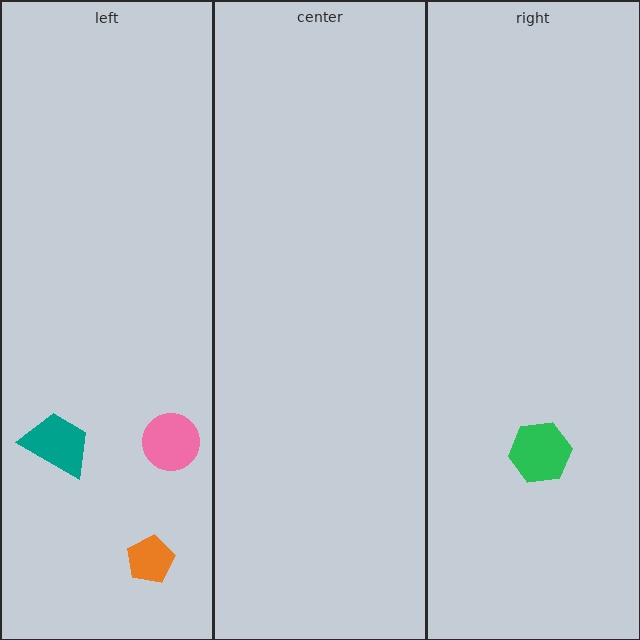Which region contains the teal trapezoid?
The left region.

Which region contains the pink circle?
The left region.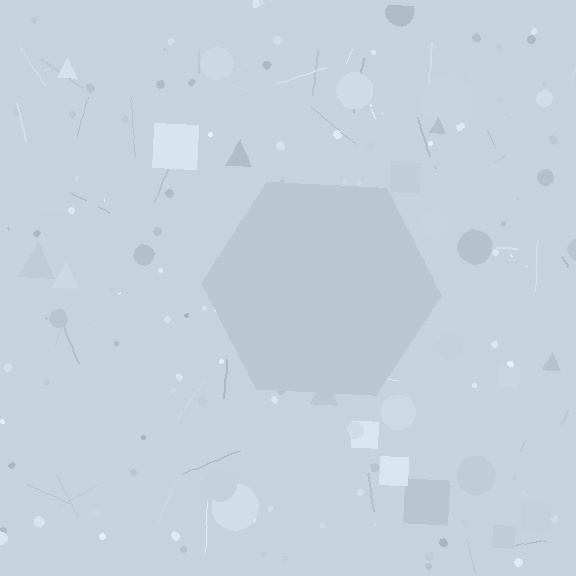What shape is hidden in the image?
A hexagon is hidden in the image.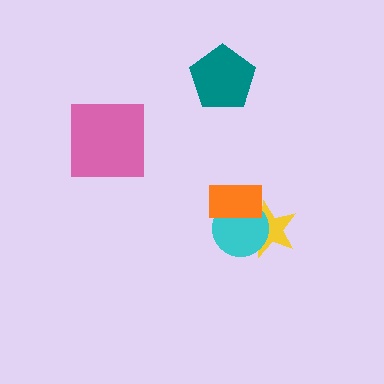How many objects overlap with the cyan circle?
2 objects overlap with the cyan circle.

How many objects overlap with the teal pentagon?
0 objects overlap with the teal pentagon.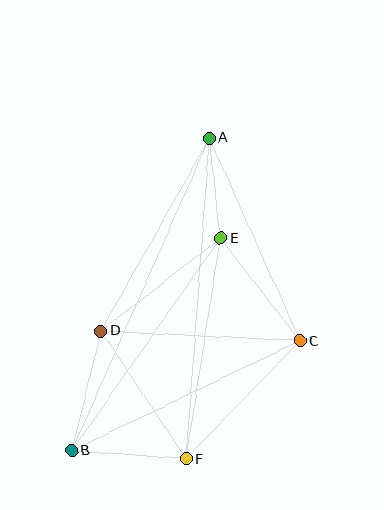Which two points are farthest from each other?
Points A and B are farthest from each other.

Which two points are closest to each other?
Points A and E are closest to each other.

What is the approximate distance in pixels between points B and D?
The distance between B and D is approximately 123 pixels.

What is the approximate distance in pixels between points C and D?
The distance between C and D is approximately 199 pixels.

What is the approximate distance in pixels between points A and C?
The distance between A and C is approximately 222 pixels.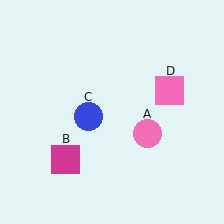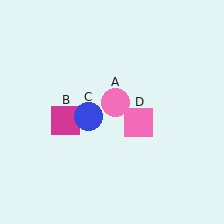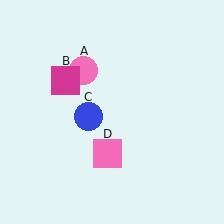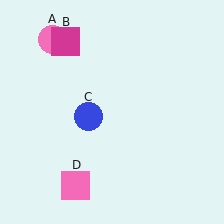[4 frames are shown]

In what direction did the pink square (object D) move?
The pink square (object D) moved down and to the left.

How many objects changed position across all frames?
3 objects changed position: pink circle (object A), magenta square (object B), pink square (object D).